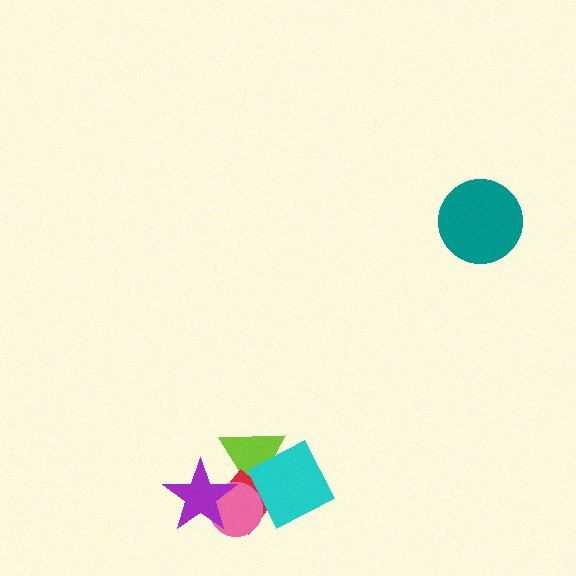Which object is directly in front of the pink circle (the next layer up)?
The cyan diamond is directly in front of the pink circle.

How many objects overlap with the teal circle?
0 objects overlap with the teal circle.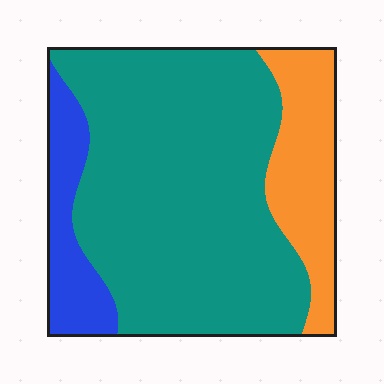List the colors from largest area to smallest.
From largest to smallest: teal, orange, blue.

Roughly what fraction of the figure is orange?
Orange takes up less than a quarter of the figure.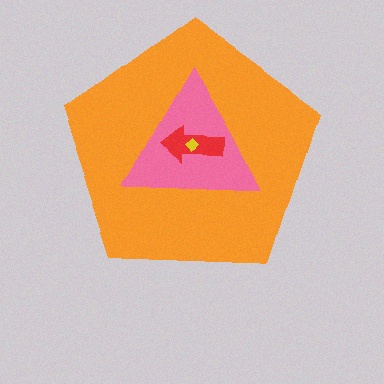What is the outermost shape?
The orange pentagon.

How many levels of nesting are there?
4.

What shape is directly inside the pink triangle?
The red arrow.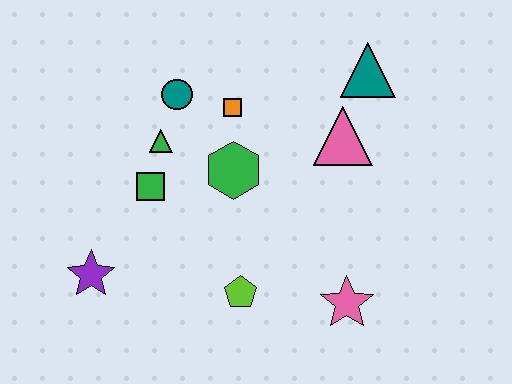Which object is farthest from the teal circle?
The pink star is farthest from the teal circle.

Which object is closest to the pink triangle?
The teal triangle is closest to the pink triangle.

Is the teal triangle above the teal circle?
Yes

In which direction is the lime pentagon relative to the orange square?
The lime pentagon is below the orange square.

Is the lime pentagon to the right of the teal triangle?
No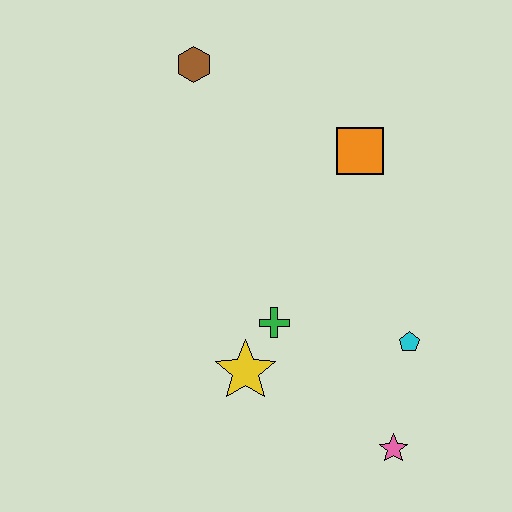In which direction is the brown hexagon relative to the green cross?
The brown hexagon is above the green cross.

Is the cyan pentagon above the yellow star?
Yes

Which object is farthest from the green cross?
The brown hexagon is farthest from the green cross.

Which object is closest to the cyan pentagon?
The pink star is closest to the cyan pentagon.